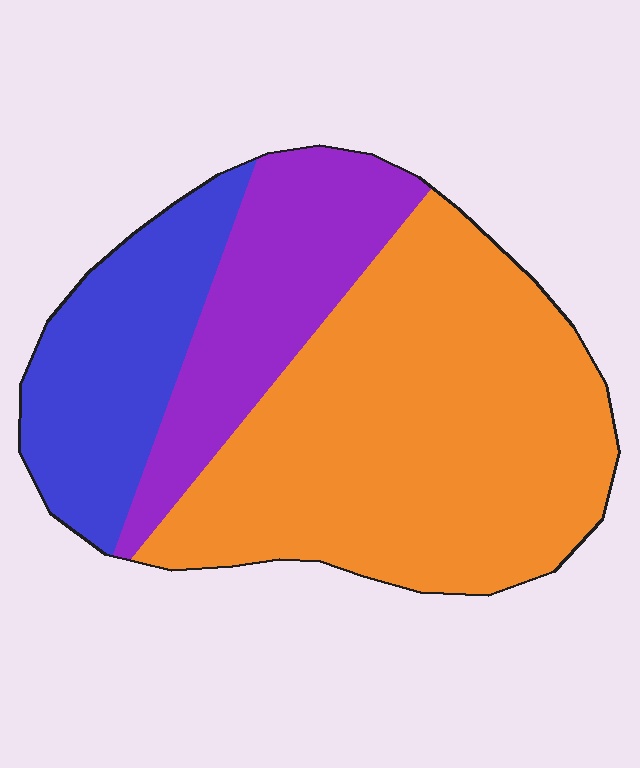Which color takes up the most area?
Orange, at roughly 55%.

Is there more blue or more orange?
Orange.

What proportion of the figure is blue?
Blue takes up less than a quarter of the figure.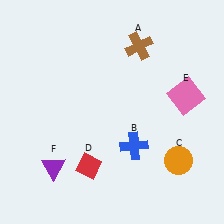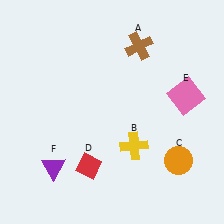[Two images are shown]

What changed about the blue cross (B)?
In Image 1, B is blue. In Image 2, it changed to yellow.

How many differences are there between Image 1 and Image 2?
There is 1 difference between the two images.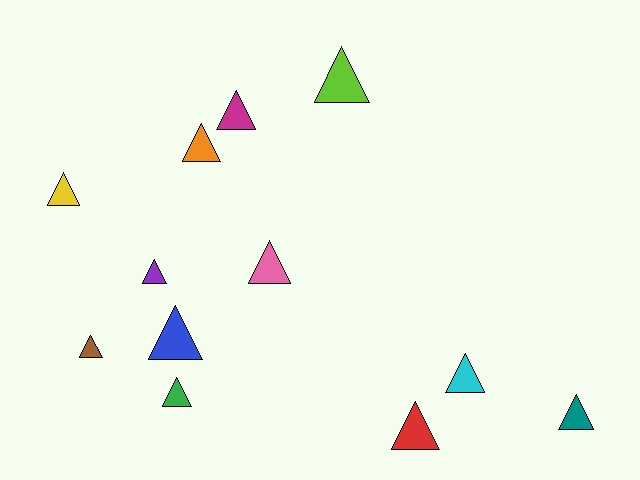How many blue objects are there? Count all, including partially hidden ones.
There is 1 blue object.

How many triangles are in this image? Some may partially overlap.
There are 12 triangles.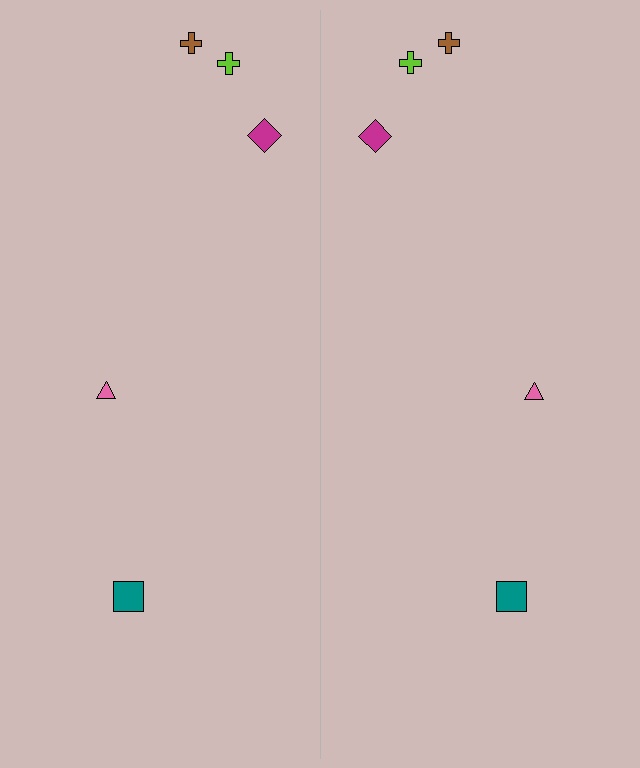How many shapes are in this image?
There are 10 shapes in this image.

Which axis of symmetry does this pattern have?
The pattern has a vertical axis of symmetry running through the center of the image.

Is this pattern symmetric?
Yes, this pattern has bilateral (reflection) symmetry.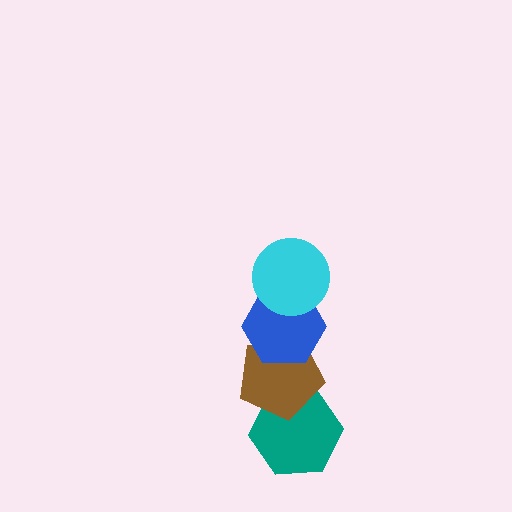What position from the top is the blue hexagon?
The blue hexagon is 2nd from the top.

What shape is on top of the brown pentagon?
The blue hexagon is on top of the brown pentagon.